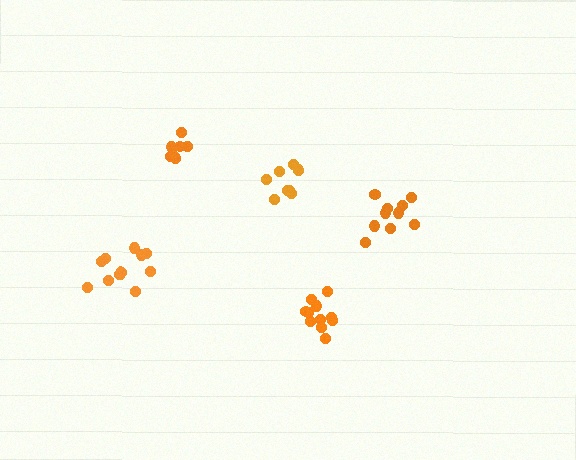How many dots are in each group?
Group 1: 11 dots, Group 2: 11 dots, Group 3: 9 dots, Group 4: 10 dots, Group 5: 7 dots (48 total).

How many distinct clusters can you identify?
There are 5 distinct clusters.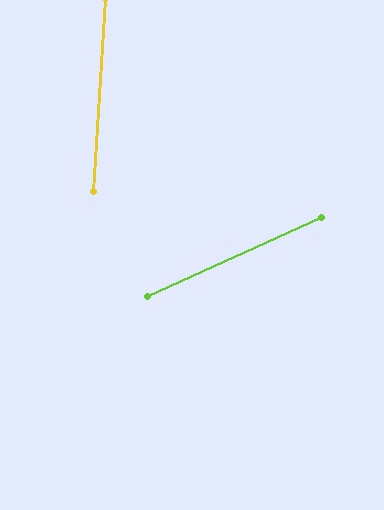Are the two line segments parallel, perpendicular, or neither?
Neither parallel nor perpendicular — they differ by about 62°.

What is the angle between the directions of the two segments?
Approximately 62 degrees.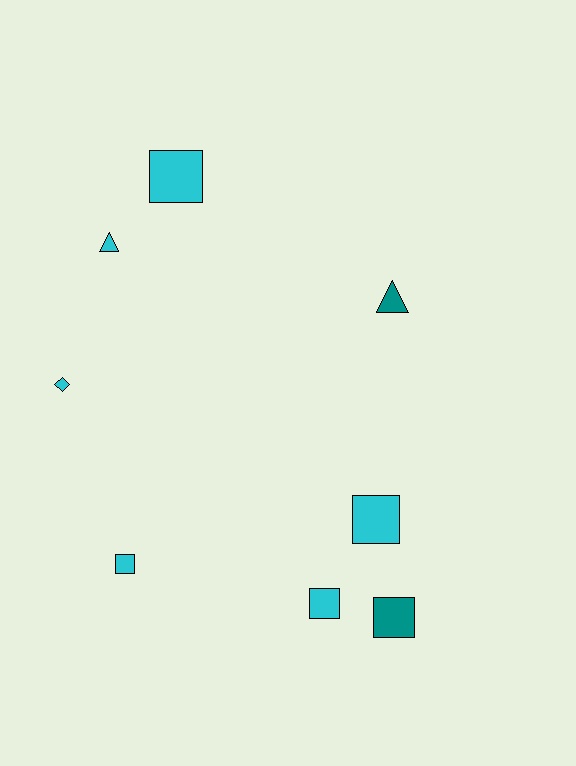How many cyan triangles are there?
There is 1 cyan triangle.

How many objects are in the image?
There are 8 objects.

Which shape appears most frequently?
Square, with 5 objects.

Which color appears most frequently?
Cyan, with 6 objects.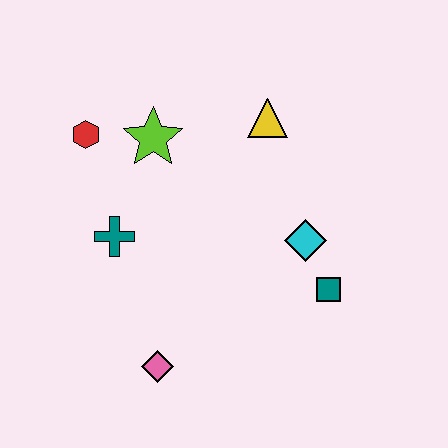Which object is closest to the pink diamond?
The teal cross is closest to the pink diamond.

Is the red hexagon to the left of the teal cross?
Yes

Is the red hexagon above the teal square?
Yes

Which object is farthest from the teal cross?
The teal square is farthest from the teal cross.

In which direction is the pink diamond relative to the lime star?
The pink diamond is below the lime star.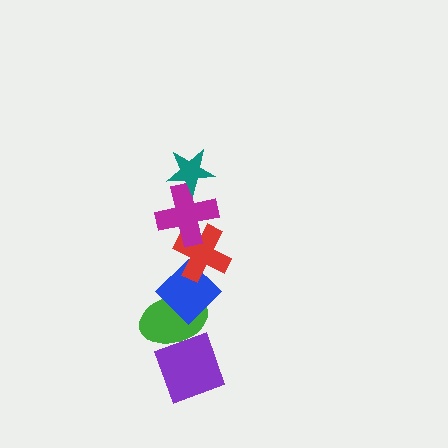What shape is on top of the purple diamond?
The green ellipse is on top of the purple diamond.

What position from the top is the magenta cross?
The magenta cross is 2nd from the top.